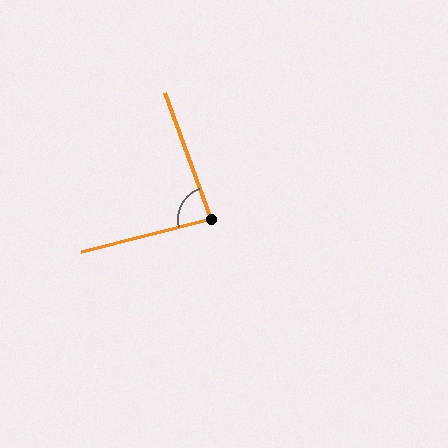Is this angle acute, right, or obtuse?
It is acute.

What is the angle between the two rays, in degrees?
Approximately 84 degrees.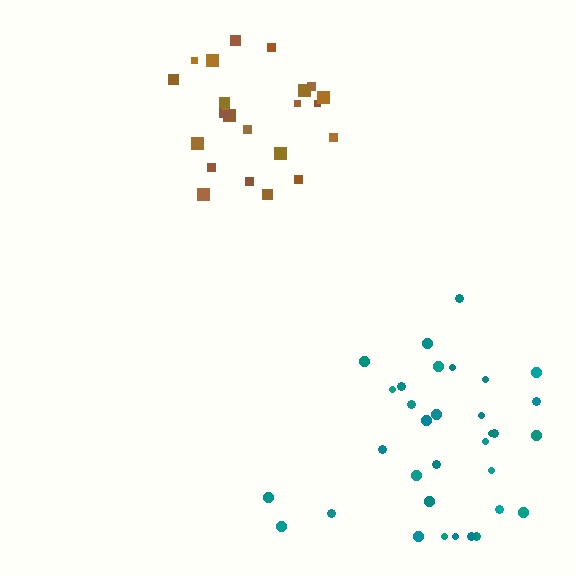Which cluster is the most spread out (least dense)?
Brown.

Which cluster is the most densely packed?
Teal.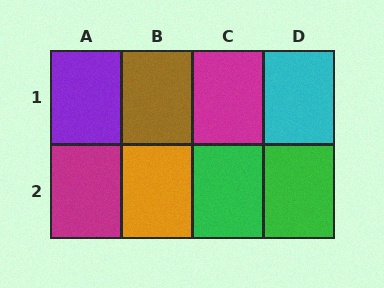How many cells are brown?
1 cell is brown.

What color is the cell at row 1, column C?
Magenta.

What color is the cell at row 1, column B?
Brown.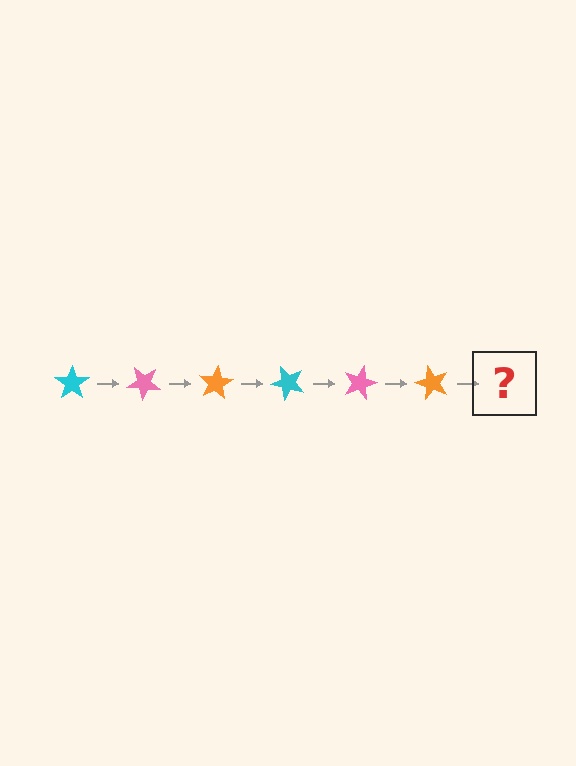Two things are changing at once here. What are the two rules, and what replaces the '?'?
The two rules are that it rotates 40 degrees each step and the color cycles through cyan, pink, and orange. The '?' should be a cyan star, rotated 240 degrees from the start.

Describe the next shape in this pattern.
It should be a cyan star, rotated 240 degrees from the start.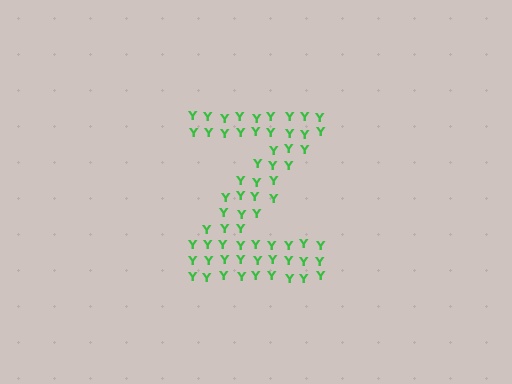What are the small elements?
The small elements are letter Y's.